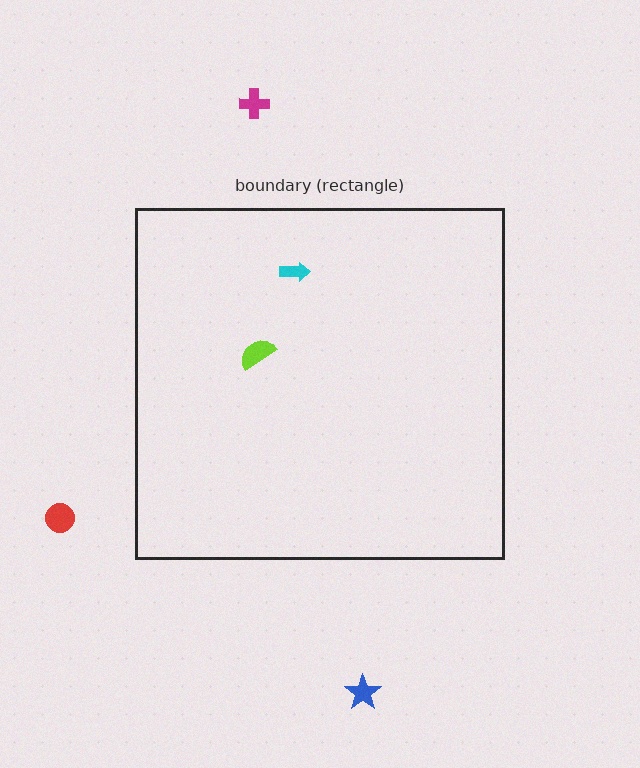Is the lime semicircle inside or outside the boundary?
Inside.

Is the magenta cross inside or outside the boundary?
Outside.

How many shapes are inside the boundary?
2 inside, 3 outside.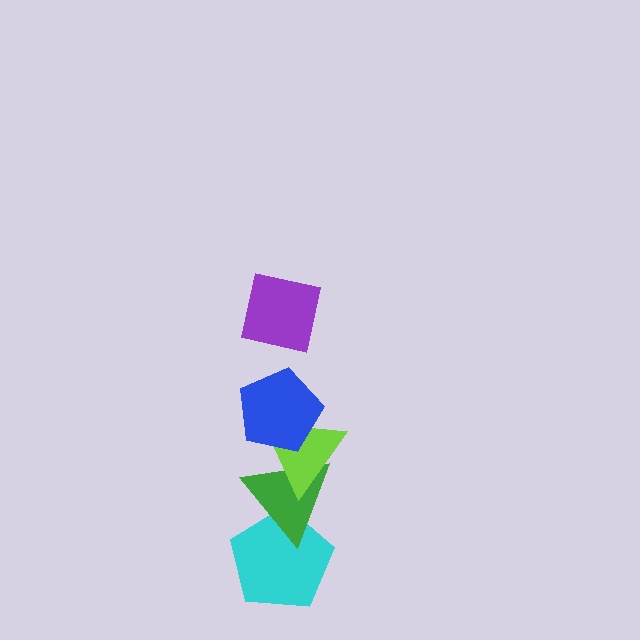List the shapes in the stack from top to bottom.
From top to bottom: the purple square, the blue pentagon, the lime triangle, the green triangle, the cyan pentagon.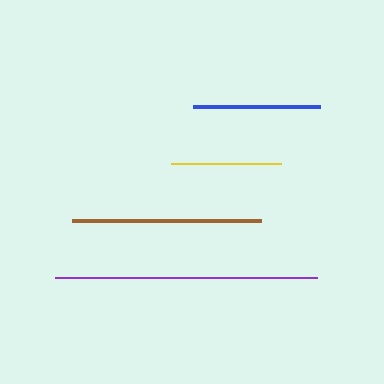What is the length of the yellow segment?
The yellow segment is approximately 110 pixels long.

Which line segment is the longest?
The purple line is the longest at approximately 262 pixels.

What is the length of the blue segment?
The blue segment is approximately 128 pixels long.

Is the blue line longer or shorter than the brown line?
The brown line is longer than the blue line.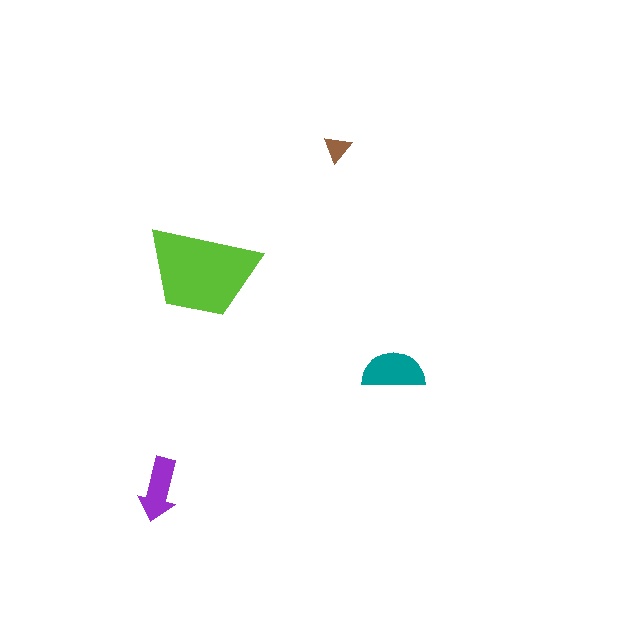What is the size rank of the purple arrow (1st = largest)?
3rd.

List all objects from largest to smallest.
The lime trapezoid, the teal semicircle, the purple arrow, the brown triangle.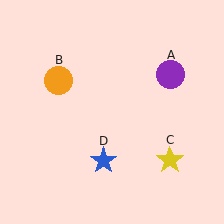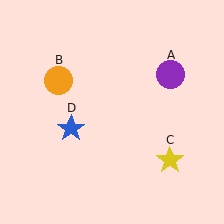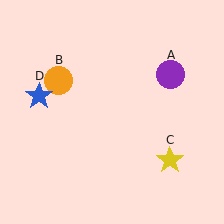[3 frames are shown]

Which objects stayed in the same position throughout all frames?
Purple circle (object A) and orange circle (object B) and yellow star (object C) remained stationary.